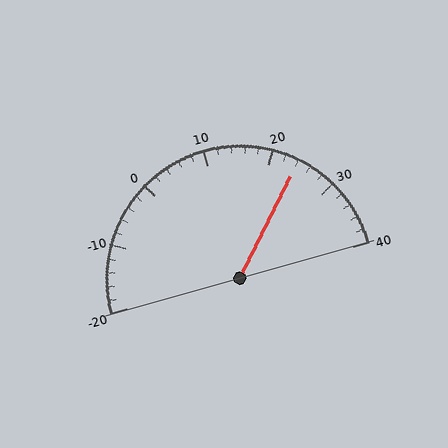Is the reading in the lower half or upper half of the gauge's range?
The reading is in the upper half of the range (-20 to 40).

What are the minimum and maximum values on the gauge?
The gauge ranges from -20 to 40.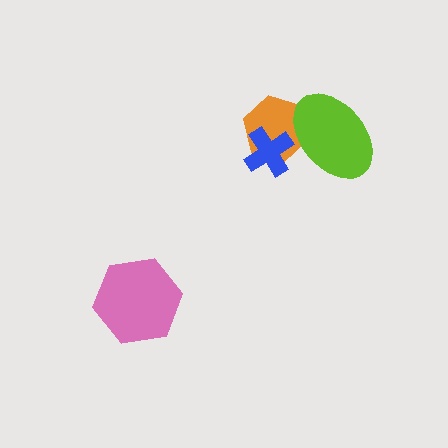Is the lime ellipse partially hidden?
Yes, it is partially covered by another shape.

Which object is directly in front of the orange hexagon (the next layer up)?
The lime ellipse is directly in front of the orange hexagon.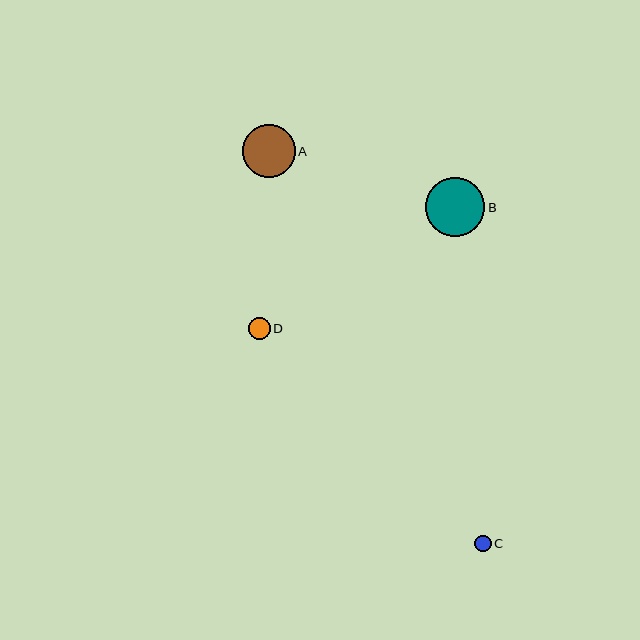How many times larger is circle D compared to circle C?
Circle D is approximately 1.3 times the size of circle C.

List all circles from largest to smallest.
From largest to smallest: B, A, D, C.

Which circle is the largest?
Circle B is the largest with a size of approximately 60 pixels.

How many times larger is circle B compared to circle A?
Circle B is approximately 1.1 times the size of circle A.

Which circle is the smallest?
Circle C is the smallest with a size of approximately 17 pixels.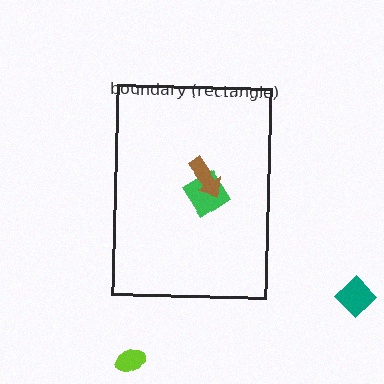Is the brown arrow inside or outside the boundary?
Inside.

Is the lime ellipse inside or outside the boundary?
Outside.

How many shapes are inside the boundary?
2 inside, 2 outside.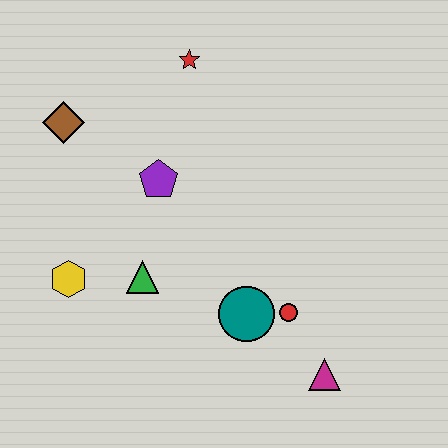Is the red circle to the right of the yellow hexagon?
Yes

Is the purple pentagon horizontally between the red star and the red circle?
No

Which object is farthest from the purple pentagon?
The magenta triangle is farthest from the purple pentagon.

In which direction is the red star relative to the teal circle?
The red star is above the teal circle.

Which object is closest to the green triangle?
The yellow hexagon is closest to the green triangle.